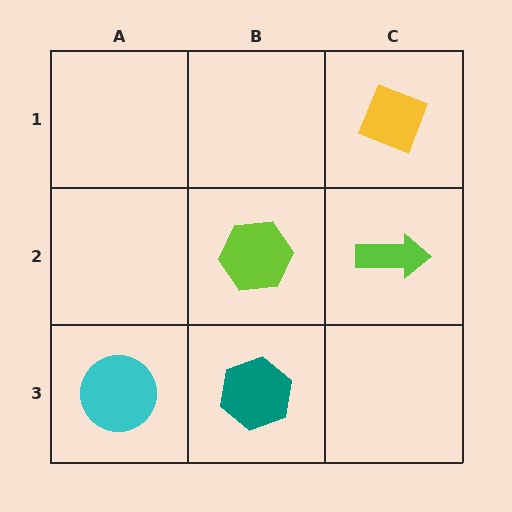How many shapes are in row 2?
2 shapes.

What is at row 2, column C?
A lime arrow.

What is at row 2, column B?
A lime hexagon.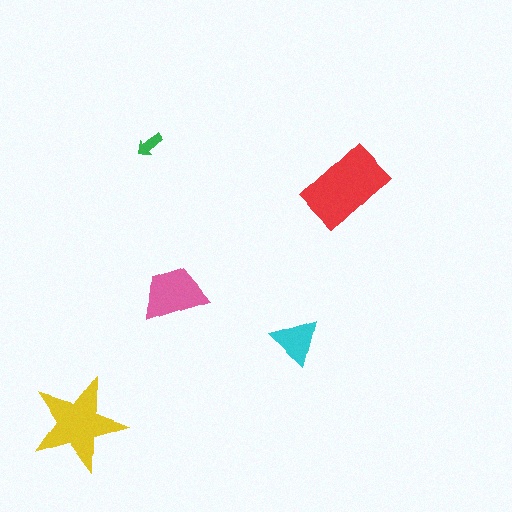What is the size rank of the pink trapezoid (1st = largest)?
3rd.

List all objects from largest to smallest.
The red rectangle, the yellow star, the pink trapezoid, the cyan triangle, the green arrow.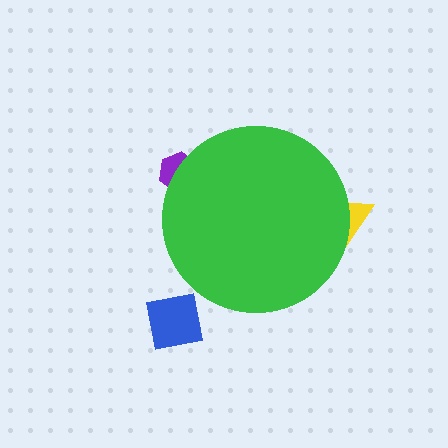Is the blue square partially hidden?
No, the blue square is fully visible.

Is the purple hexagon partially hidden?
Yes, the purple hexagon is partially hidden behind the green circle.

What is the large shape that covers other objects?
A green circle.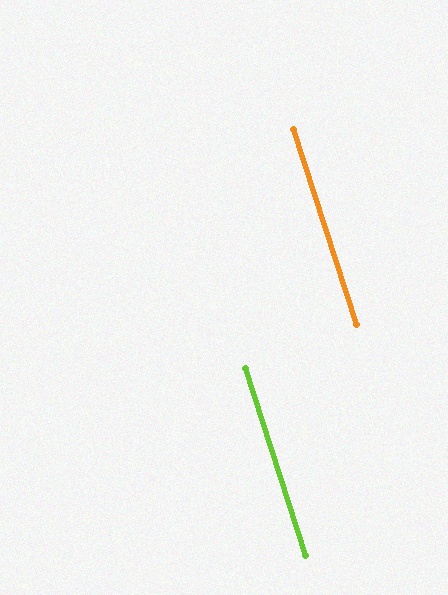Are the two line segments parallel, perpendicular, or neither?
Parallel — their directions differ by only 0.4°.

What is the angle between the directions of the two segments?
Approximately 0 degrees.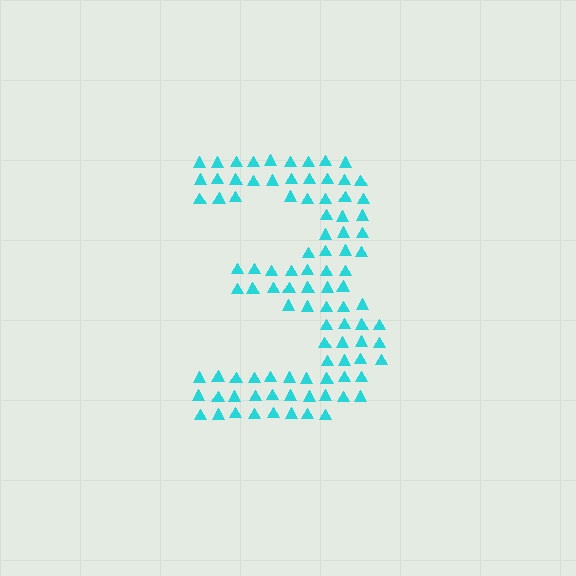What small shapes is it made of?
It is made of small triangles.